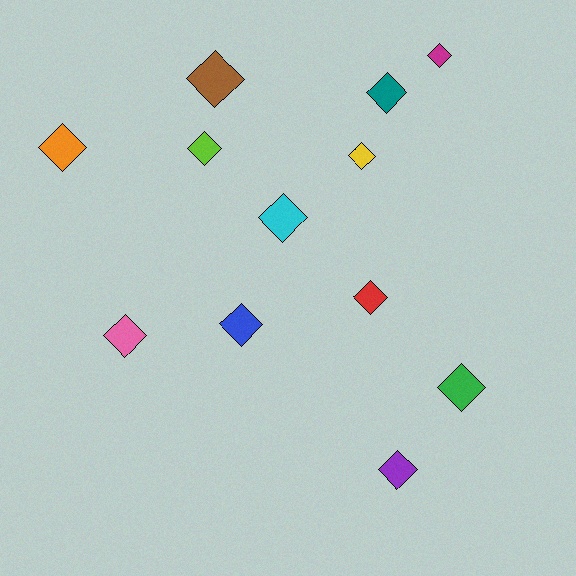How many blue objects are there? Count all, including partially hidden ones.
There is 1 blue object.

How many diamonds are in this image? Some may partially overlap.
There are 12 diamonds.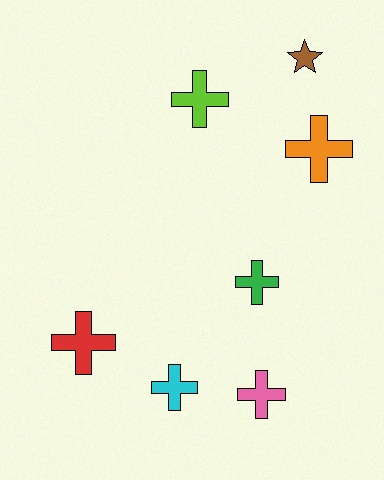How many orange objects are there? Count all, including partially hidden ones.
There is 1 orange object.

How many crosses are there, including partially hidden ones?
There are 6 crosses.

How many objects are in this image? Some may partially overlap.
There are 7 objects.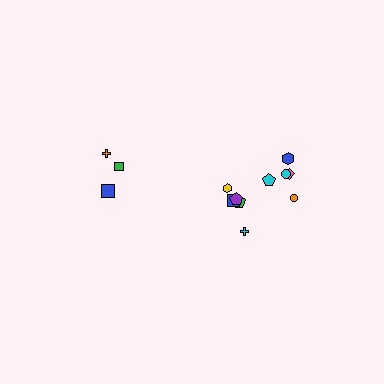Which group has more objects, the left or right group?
The right group.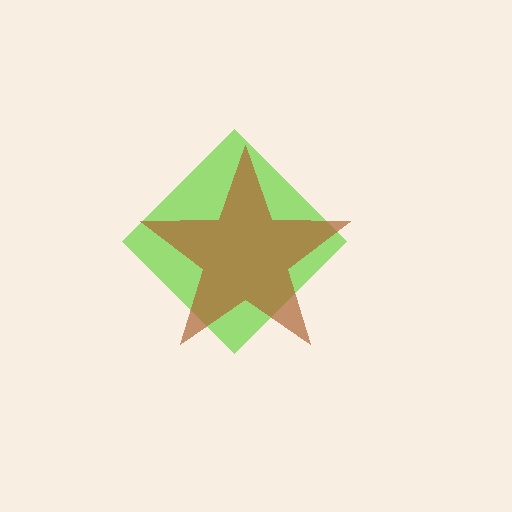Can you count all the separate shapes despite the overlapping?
Yes, there are 2 separate shapes.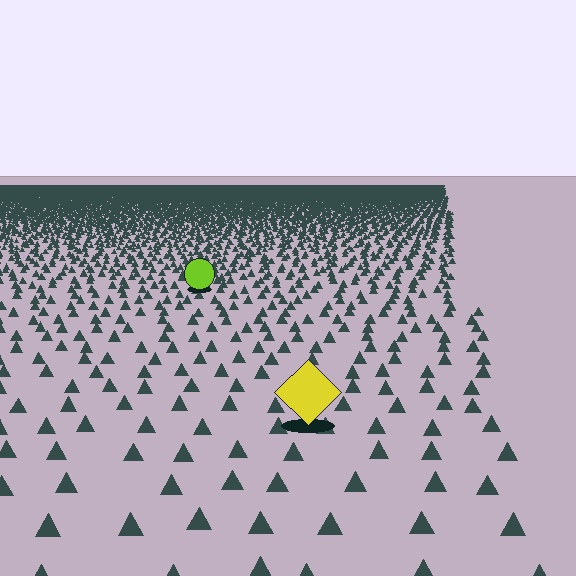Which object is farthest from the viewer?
The lime circle is farthest from the viewer. It appears smaller and the ground texture around it is denser.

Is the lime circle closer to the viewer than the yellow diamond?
No. The yellow diamond is closer — you can tell from the texture gradient: the ground texture is coarser near it.